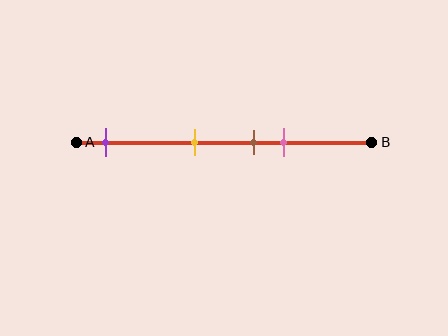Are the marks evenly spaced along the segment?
No, the marks are not evenly spaced.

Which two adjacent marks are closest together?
The brown and pink marks are the closest adjacent pair.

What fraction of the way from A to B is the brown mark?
The brown mark is approximately 60% (0.6) of the way from A to B.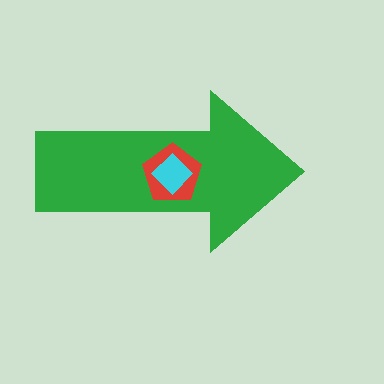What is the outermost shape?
The green arrow.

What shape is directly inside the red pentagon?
The cyan diamond.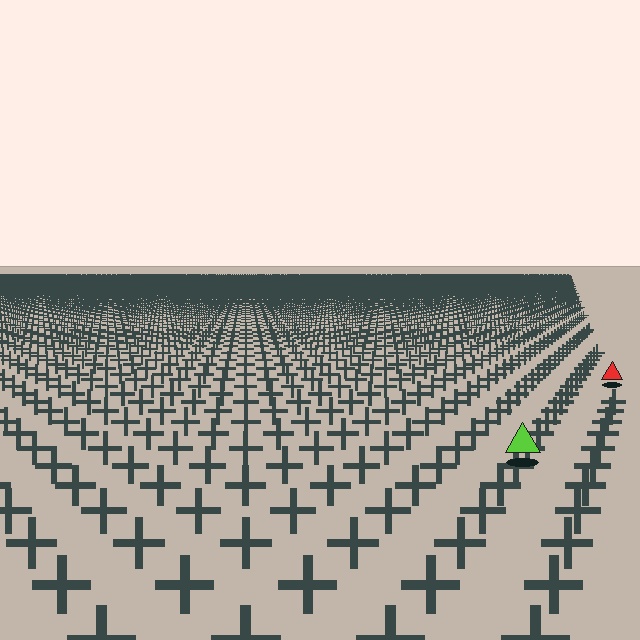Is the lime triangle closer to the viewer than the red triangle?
Yes. The lime triangle is closer — you can tell from the texture gradient: the ground texture is coarser near it.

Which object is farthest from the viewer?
The red triangle is farthest from the viewer. It appears smaller and the ground texture around it is denser.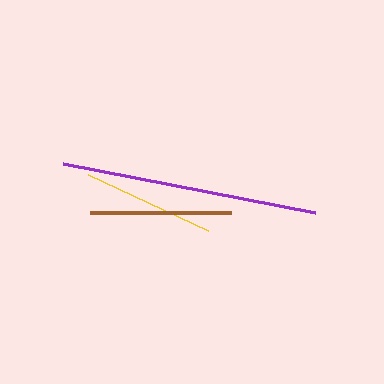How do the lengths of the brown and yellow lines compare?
The brown and yellow lines are approximately the same length.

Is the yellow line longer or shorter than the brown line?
The brown line is longer than the yellow line.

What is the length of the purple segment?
The purple segment is approximately 257 pixels long.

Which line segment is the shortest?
The yellow line is the shortest at approximately 132 pixels.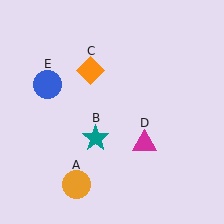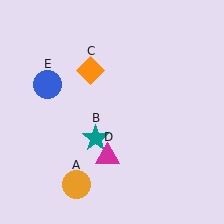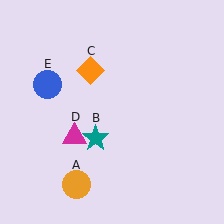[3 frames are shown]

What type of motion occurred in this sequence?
The magenta triangle (object D) rotated clockwise around the center of the scene.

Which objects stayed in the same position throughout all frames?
Orange circle (object A) and teal star (object B) and orange diamond (object C) and blue circle (object E) remained stationary.